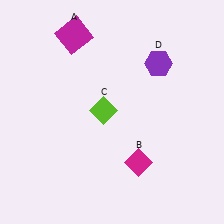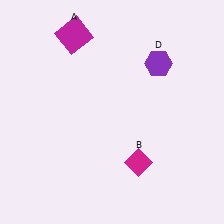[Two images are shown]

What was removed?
The lime diamond (C) was removed in Image 2.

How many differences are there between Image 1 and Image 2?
There is 1 difference between the two images.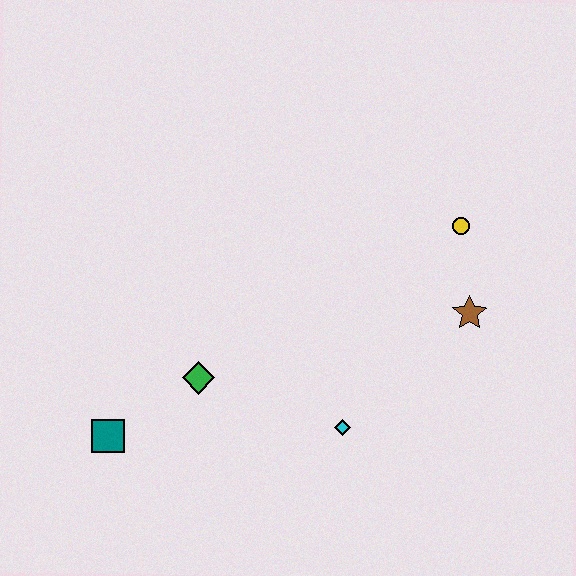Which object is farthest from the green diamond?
The yellow circle is farthest from the green diamond.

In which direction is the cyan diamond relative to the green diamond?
The cyan diamond is to the right of the green diamond.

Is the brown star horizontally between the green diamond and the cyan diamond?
No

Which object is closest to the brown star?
The yellow circle is closest to the brown star.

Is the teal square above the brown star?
No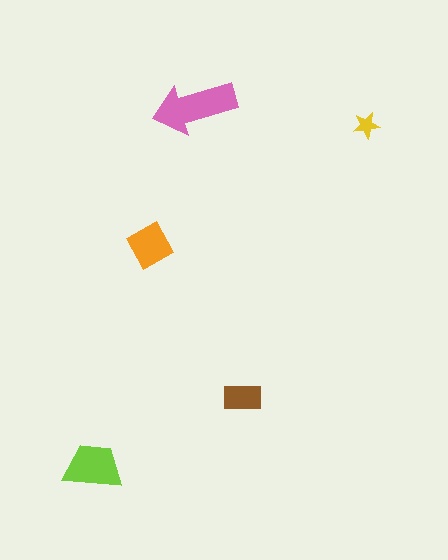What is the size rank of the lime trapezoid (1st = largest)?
2nd.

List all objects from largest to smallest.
The pink arrow, the lime trapezoid, the orange square, the brown rectangle, the yellow star.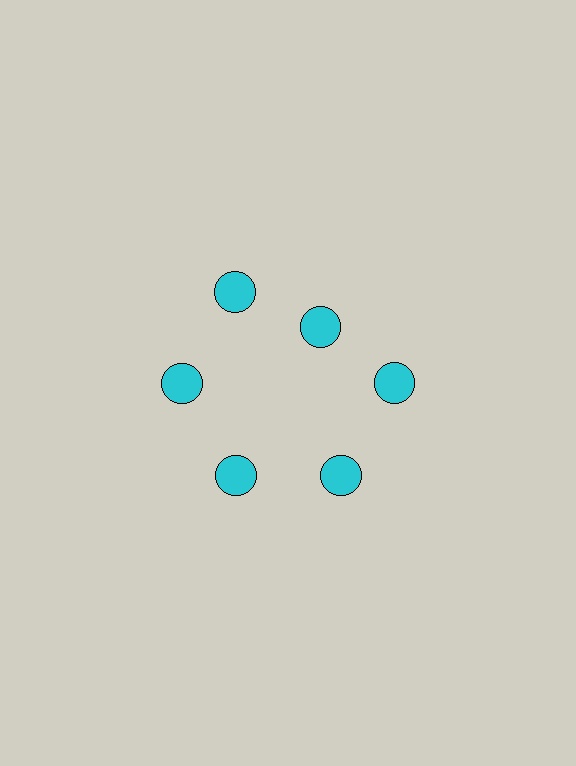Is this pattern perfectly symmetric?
No. The 6 cyan circles are arranged in a ring, but one element near the 1 o'clock position is pulled inward toward the center, breaking the 6-fold rotational symmetry.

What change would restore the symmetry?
The symmetry would be restored by moving it outward, back onto the ring so that all 6 circles sit at equal angles and equal distance from the center.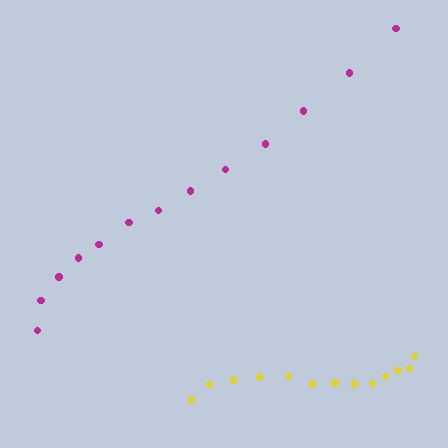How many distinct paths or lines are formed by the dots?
There are 2 distinct paths.